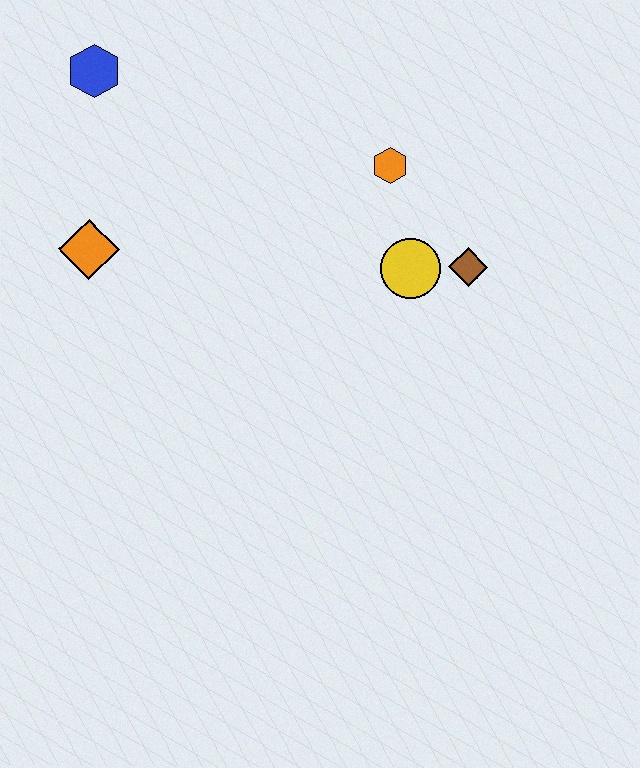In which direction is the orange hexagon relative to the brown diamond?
The orange hexagon is above the brown diamond.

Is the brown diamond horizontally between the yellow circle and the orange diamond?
No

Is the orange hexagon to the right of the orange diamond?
Yes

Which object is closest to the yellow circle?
The brown diamond is closest to the yellow circle.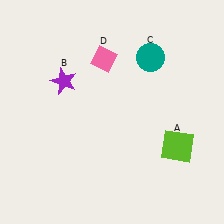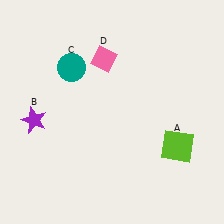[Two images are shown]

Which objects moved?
The objects that moved are: the purple star (B), the teal circle (C).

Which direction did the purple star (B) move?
The purple star (B) moved down.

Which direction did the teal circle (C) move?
The teal circle (C) moved left.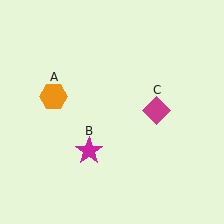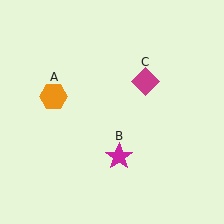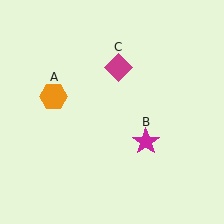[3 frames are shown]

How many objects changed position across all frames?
2 objects changed position: magenta star (object B), magenta diamond (object C).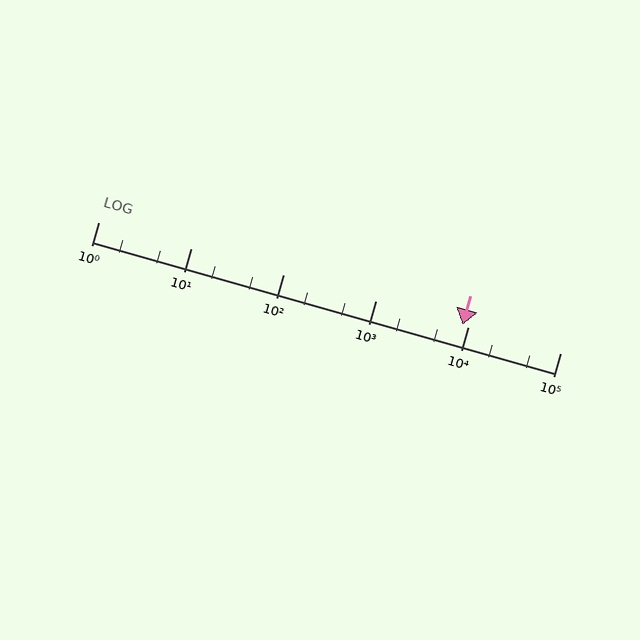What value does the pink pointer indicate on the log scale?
The pointer indicates approximately 8700.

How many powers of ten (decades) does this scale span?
The scale spans 5 decades, from 1 to 100000.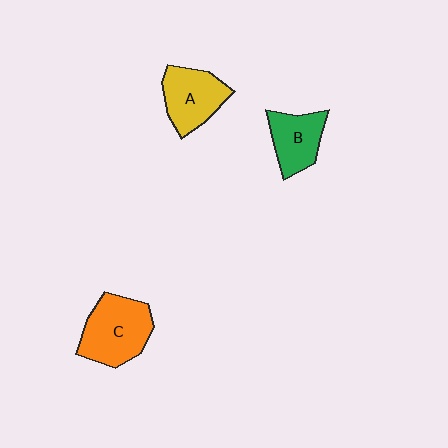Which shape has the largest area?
Shape C (orange).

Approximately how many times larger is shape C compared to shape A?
Approximately 1.2 times.